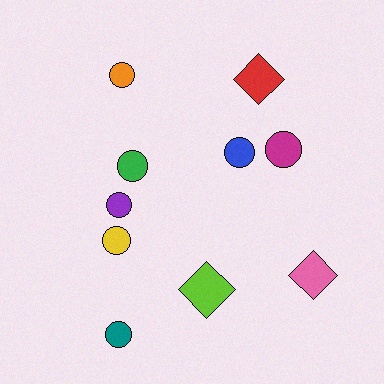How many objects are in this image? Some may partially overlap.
There are 10 objects.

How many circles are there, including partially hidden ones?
There are 7 circles.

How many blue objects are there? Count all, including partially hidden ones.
There is 1 blue object.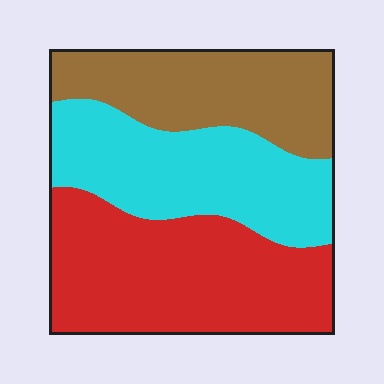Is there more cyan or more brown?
Cyan.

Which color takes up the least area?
Brown, at roughly 25%.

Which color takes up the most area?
Red, at roughly 40%.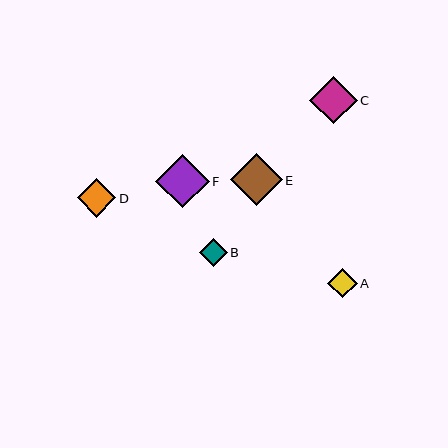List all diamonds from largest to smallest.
From largest to smallest: F, E, C, D, A, B.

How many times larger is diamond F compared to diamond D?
Diamond F is approximately 1.4 times the size of diamond D.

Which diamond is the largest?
Diamond F is the largest with a size of approximately 53 pixels.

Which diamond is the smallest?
Diamond B is the smallest with a size of approximately 28 pixels.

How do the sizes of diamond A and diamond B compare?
Diamond A and diamond B are approximately the same size.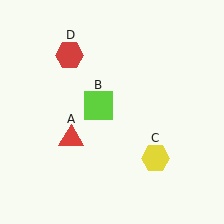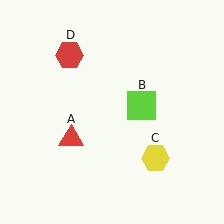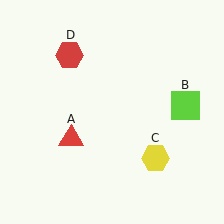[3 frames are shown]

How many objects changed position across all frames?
1 object changed position: lime square (object B).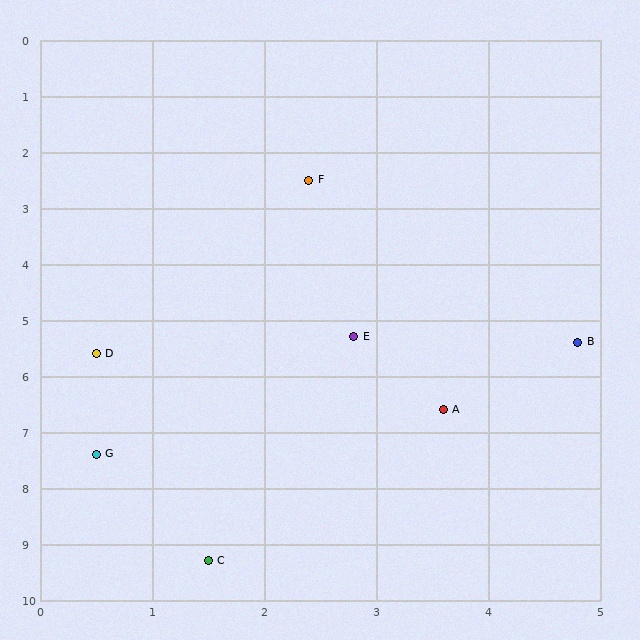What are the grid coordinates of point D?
Point D is at approximately (0.5, 5.6).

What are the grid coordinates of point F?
Point F is at approximately (2.4, 2.5).